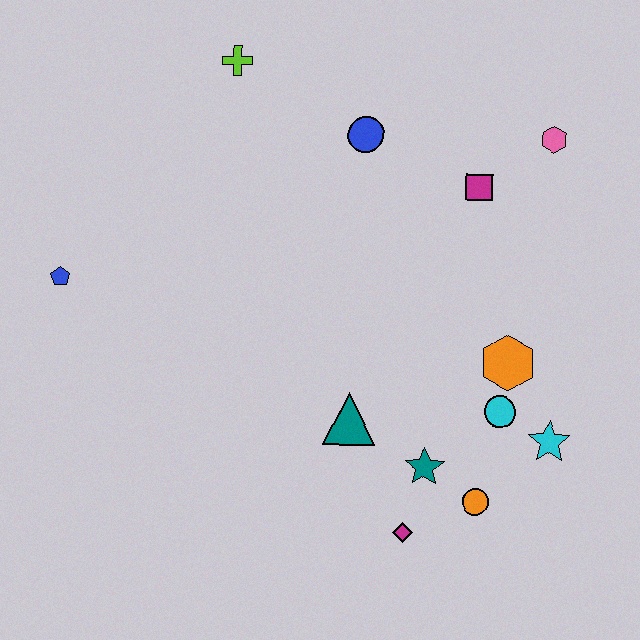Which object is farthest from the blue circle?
The magenta diamond is farthest from the blue circle.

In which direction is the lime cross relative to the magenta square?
The lime cross is to the left of the magenta square.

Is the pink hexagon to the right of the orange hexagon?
Yes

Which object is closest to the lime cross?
The blue circle is closest to the lime cross.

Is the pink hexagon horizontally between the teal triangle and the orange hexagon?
No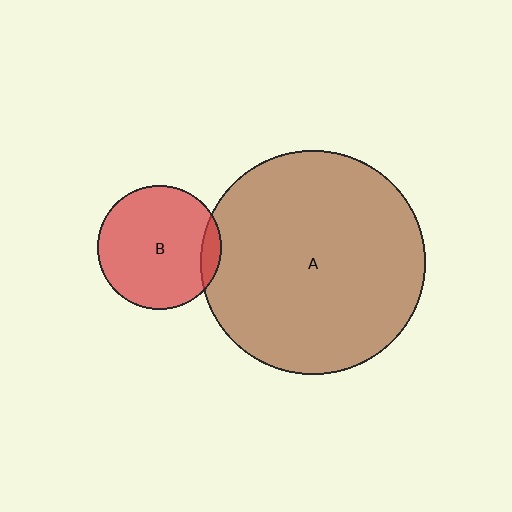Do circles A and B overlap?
Yes.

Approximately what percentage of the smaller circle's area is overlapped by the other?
Approximately 10%.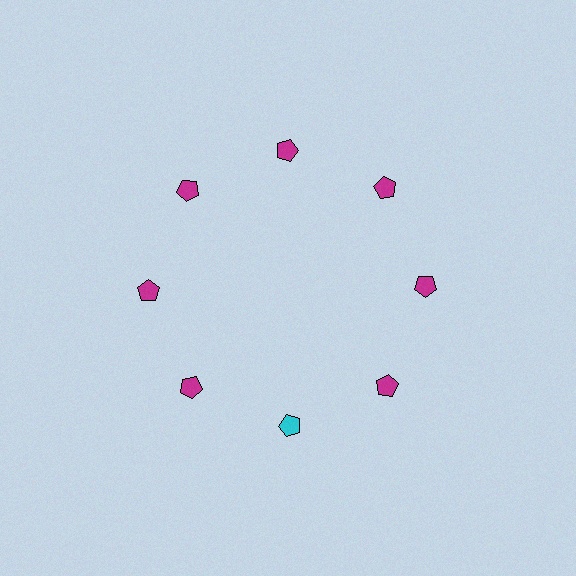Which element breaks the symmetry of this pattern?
The cyan pentagon at roughly the 6 o'clock position breaks the symmetry. All other shapes are magenta pentagons.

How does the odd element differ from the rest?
It has a different color: cyan instead of magenta.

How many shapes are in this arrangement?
There are 8 shapes arranged in a ring pattern.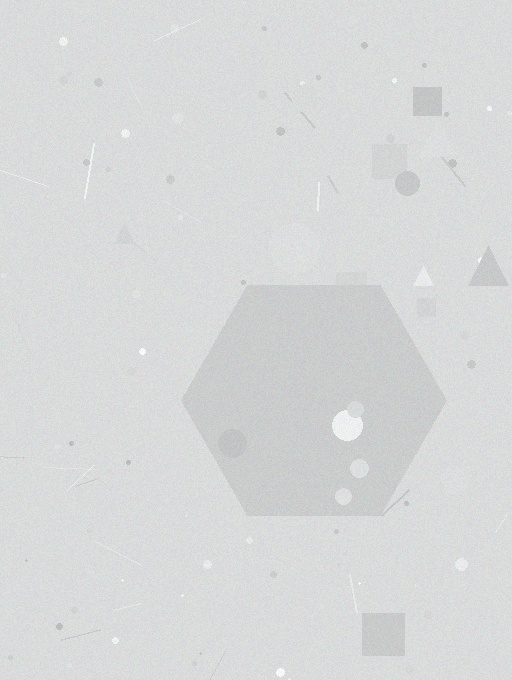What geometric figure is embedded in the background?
A hexagon is embedded in the background.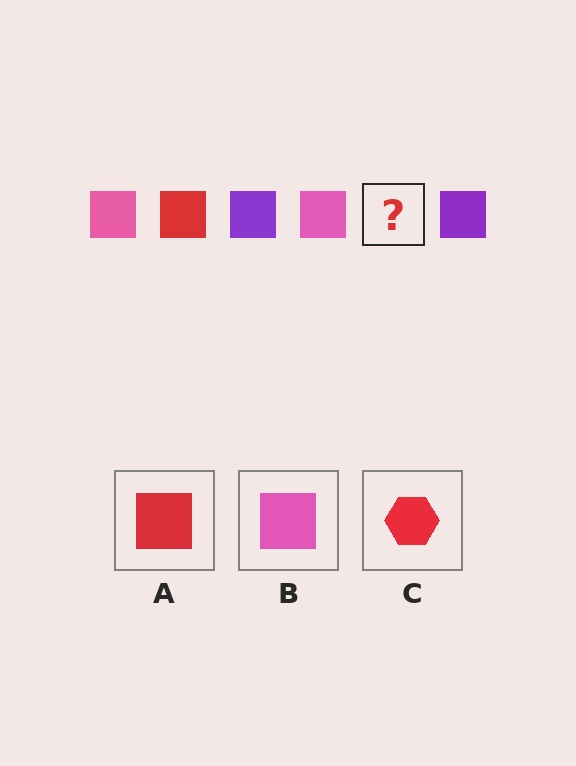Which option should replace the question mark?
Option A.